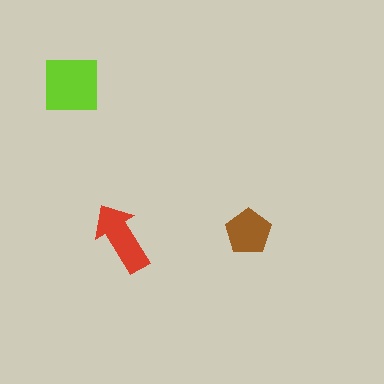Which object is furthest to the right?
The brown pentagon is rightmost.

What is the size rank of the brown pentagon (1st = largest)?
3rd.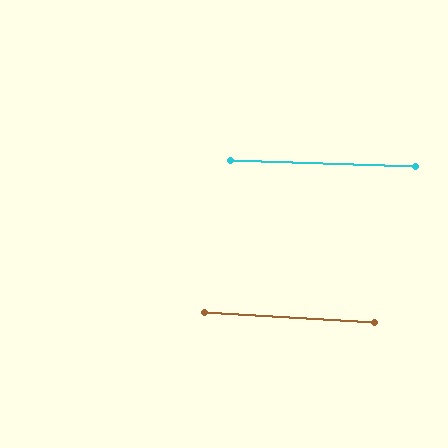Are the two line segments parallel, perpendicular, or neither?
Parallel — their directions differ by only 1.4°.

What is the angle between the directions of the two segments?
Approximately 1 degree.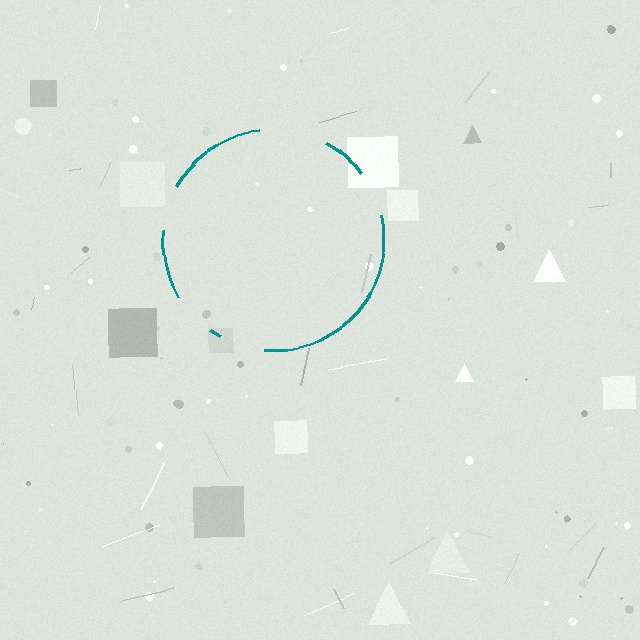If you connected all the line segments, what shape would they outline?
They would outline a circle.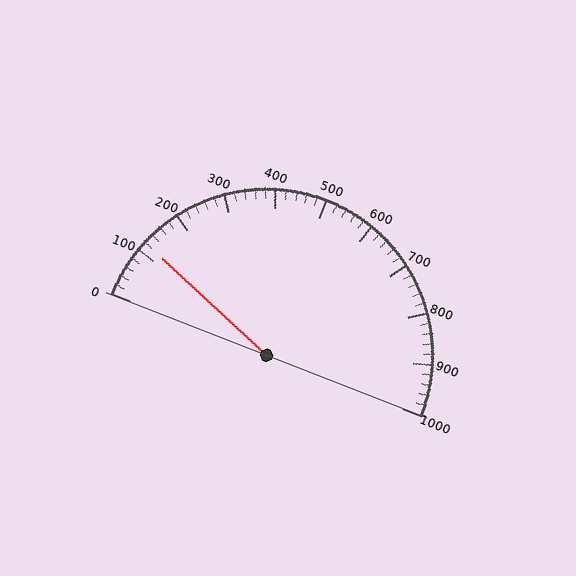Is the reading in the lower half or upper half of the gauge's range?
The reading is in the lower half of the range (0 to 1000).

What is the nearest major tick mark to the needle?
The nearest major tick mark is 100.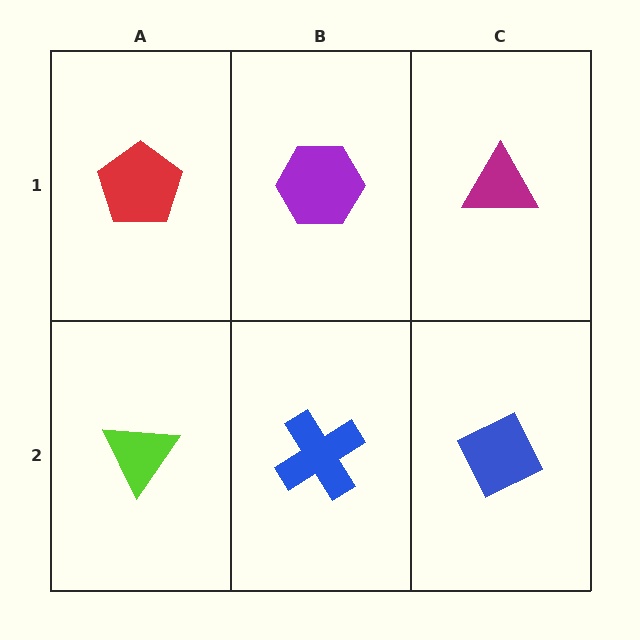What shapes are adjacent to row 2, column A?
A red pentagon (row 1, column A), a blue cross (row 2, column B).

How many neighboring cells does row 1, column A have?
2.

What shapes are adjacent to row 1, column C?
A blue diamond (row 2, column C), a purple hexagon (row 1, column B).